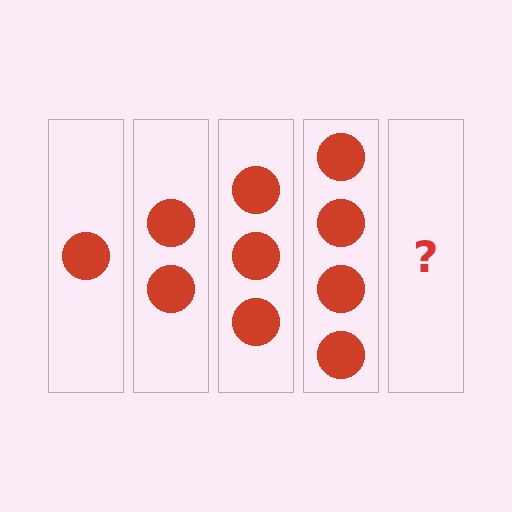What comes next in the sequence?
The next element should be 5 circles.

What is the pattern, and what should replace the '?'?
The pattern is that each step adds one more circle. The '?' should be 5 circles.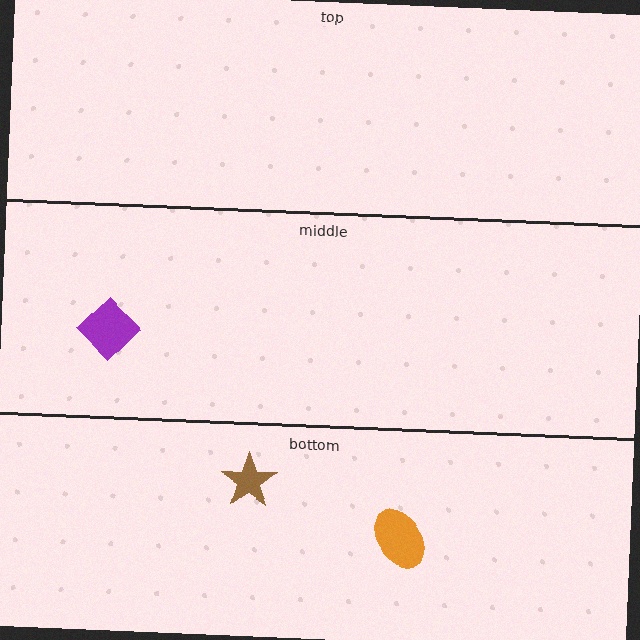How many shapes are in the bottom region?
2.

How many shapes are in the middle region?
1.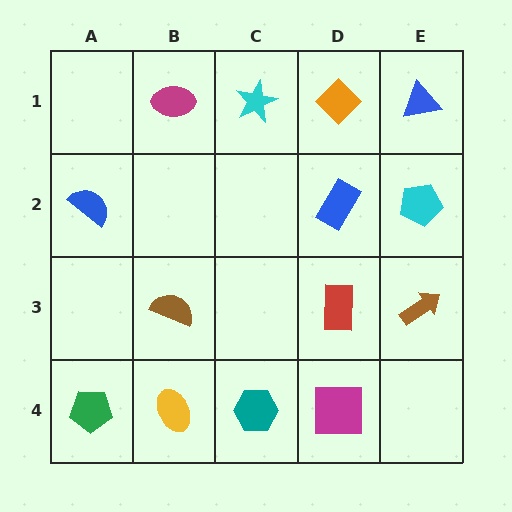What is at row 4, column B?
A yellow ellipse.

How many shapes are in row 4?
4 shapes.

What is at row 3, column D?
A red rectangle.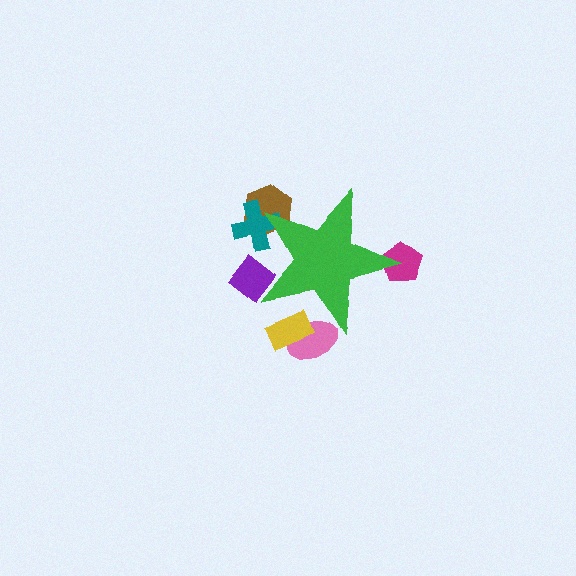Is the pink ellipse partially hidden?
Yes, the pink ellipse is partially hidden behind the green star.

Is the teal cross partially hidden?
Yes, the teal cross is partially hidden behind the green star.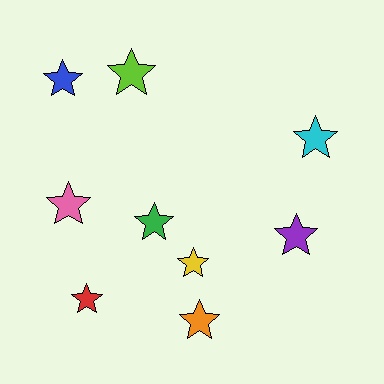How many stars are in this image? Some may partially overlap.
There are 9 stars.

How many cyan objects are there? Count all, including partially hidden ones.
There is 1 cyan object.